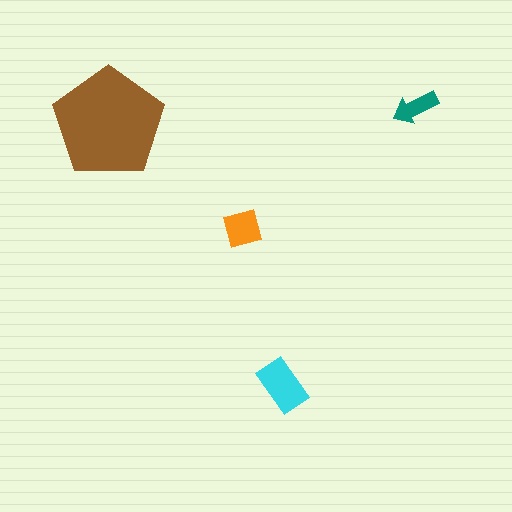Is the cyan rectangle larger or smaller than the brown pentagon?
Smaller.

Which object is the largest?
The brown pentagon.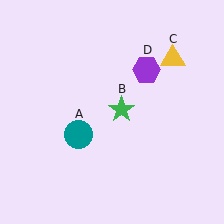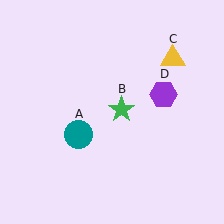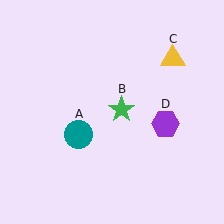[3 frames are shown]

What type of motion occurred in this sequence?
The purple hexagon (object D) rotated clockwise around the center of the scene.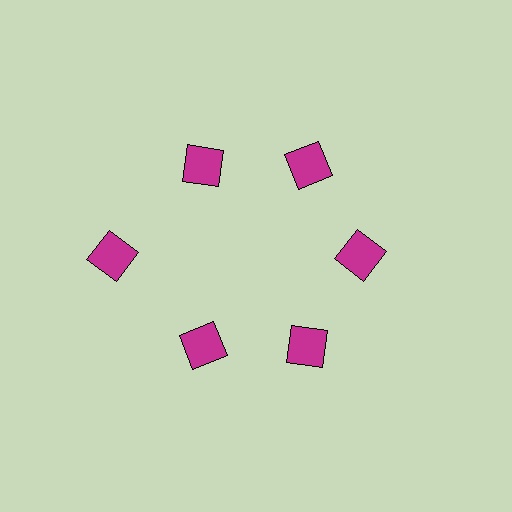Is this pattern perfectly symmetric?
No. The 6 magenta squares are arranged in a ring, but one element near the 9 o'clock position is pushed outward from the center, breaking the 6-fold rotational symmetry.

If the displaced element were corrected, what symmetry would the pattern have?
It would have 6-fold rotational symmetry — the pattern would map onto itself every 60 degrees.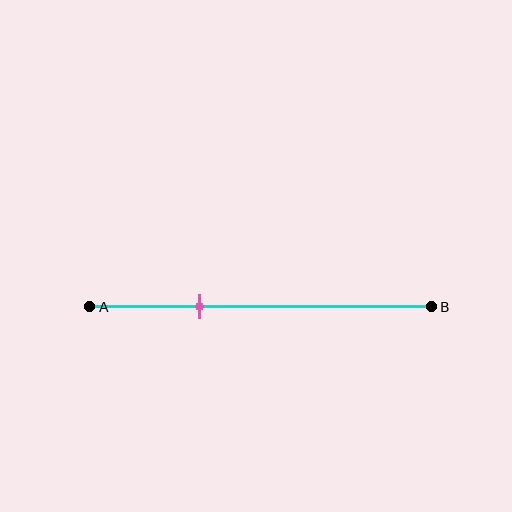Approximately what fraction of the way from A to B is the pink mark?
The pink mark is approximately 30% of the way from A to B.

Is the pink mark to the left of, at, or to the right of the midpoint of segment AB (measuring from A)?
The pink mark is to the left of the midpoint of segment AB.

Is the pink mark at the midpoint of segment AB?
No, the mark is at about 30% from A, not at the 50% midpoint.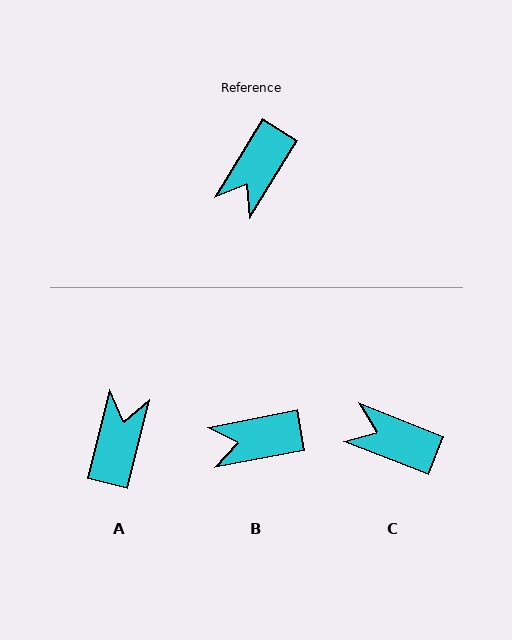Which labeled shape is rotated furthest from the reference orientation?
A, about 163 degrees away.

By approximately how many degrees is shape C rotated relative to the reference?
Approximately 80 degrees clockwise.